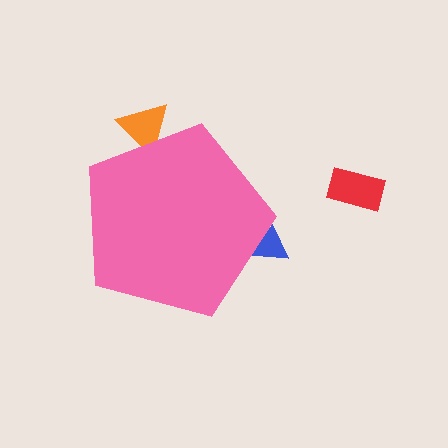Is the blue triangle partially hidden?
Yes, the blue triangle is partially hidden behind the pink pentagon.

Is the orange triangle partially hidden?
Yes, the orange triangle is partially hidden behind the pink pentagon.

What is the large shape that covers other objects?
A pink pentagon.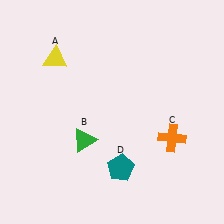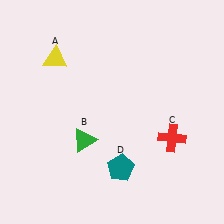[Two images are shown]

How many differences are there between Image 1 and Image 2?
There is 1 difference between the two images.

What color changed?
The cross (C) changed from orange in Image 1 to red in Image 2.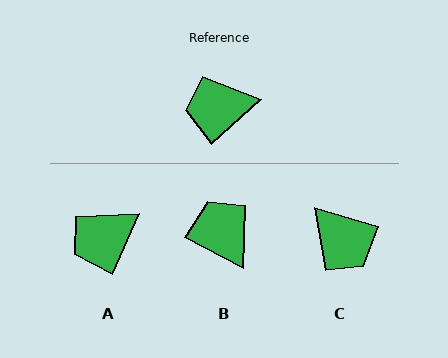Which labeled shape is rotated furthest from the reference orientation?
C, about 122 degrees away.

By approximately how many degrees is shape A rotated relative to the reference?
Approximately 24 degrees counter-clockwise.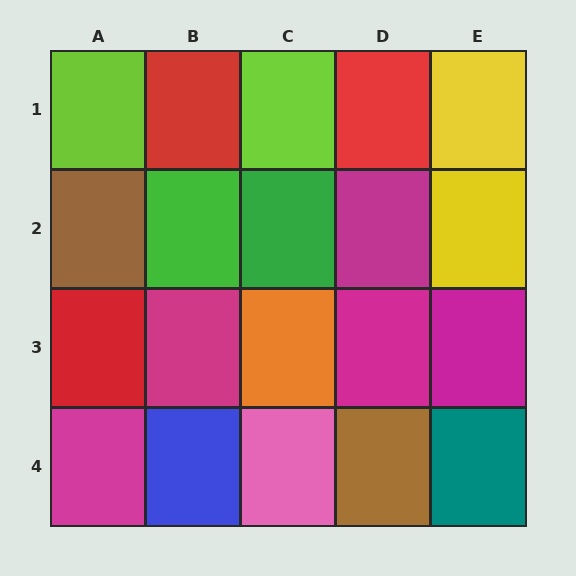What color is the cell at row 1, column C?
Lime.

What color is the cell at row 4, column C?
Pink.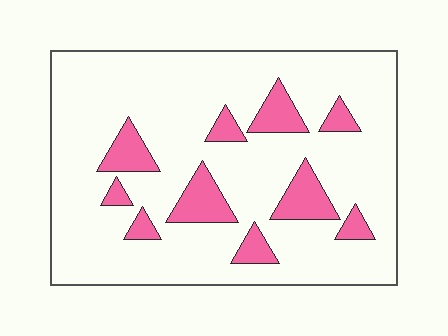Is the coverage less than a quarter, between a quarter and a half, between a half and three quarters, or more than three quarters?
Less than a quarter.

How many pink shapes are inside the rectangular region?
10.